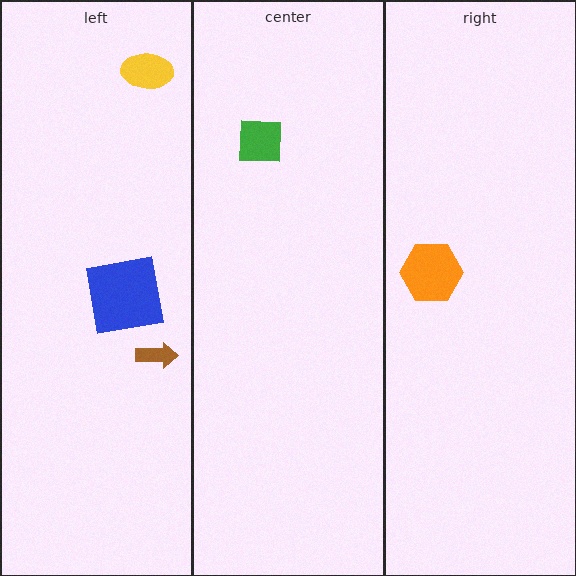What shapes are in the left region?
The yellow ellipse, the brown arrow, the blue square.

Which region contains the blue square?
The left region.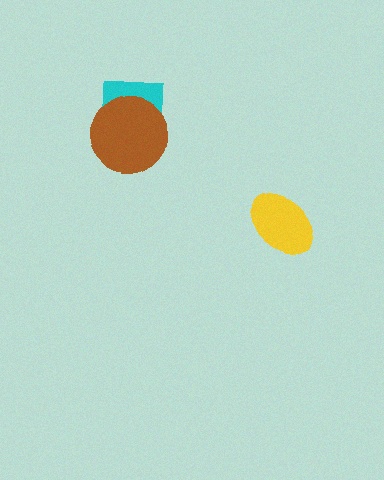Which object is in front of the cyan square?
The brown circle is in front of the cyan square.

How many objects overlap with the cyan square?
1 object overlaps with the cyan square.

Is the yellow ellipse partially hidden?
No, no other shape covers it.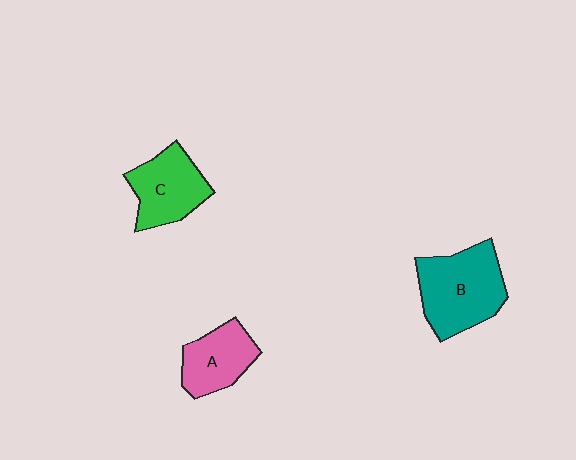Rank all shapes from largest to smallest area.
From largest to smallest: B (teal), C (green), A (pink).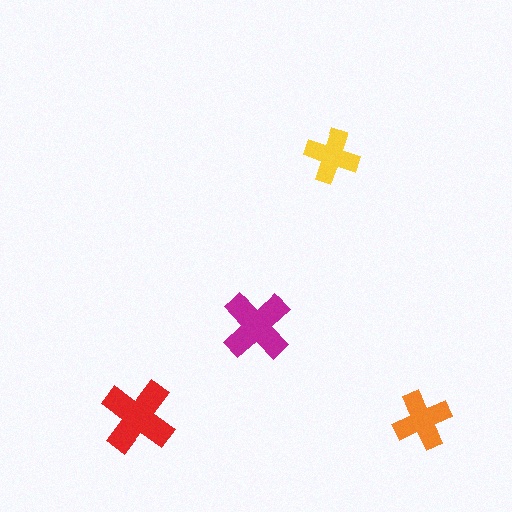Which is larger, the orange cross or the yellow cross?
The orange one.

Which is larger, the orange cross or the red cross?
The red one.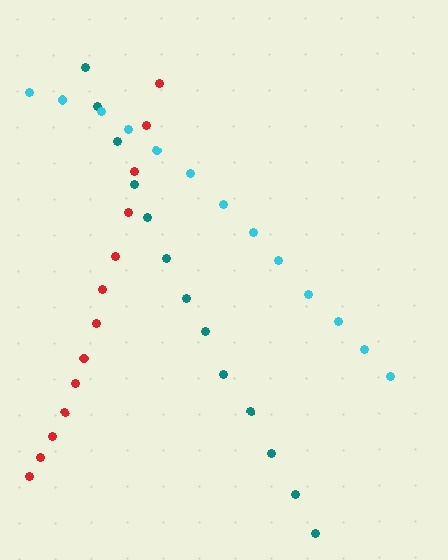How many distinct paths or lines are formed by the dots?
There are 3 distinct paths.